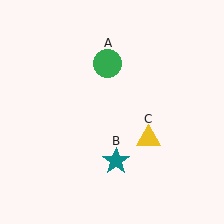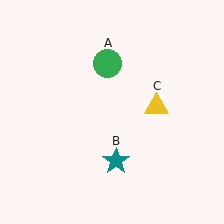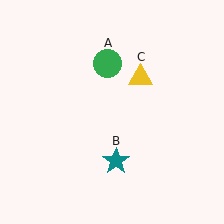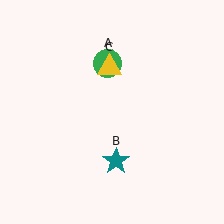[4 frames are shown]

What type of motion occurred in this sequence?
The yellow triangle (object C) rotated counterclockwise around the center of the scene.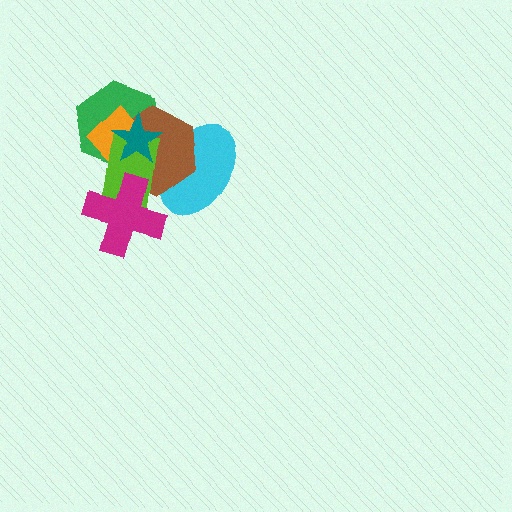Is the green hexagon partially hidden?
Yes, it is partially covered by another shape.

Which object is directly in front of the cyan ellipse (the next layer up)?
The brown hexagon is directly in front of the cyan ellipse.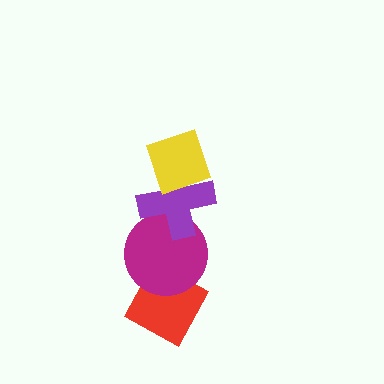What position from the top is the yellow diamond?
The yellow diamond is 1st from the top.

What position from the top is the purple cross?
The purple cross is 2nd from the top.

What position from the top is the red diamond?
The red diamond is 4th from the top.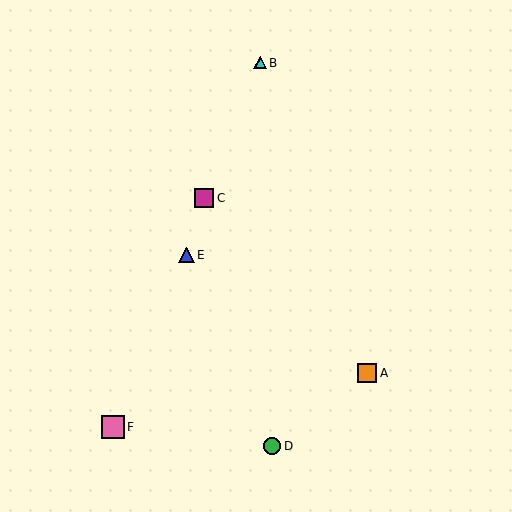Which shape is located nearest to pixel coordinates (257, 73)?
The cyan triangle (labeled B) at (260, 63) is nearest to that location.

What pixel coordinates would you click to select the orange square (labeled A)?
Click at (367, 373) to select the orange square A.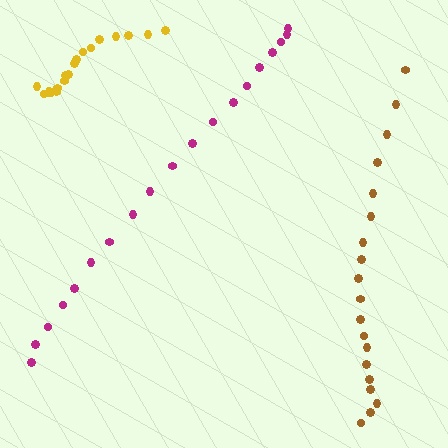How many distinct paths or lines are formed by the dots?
There are 3 distinct paths.